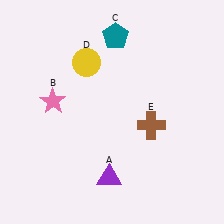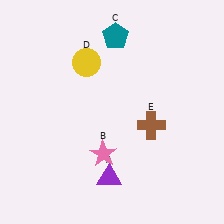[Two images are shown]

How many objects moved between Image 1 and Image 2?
1 object moved between the two images.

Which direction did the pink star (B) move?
The pink star (B) moved down.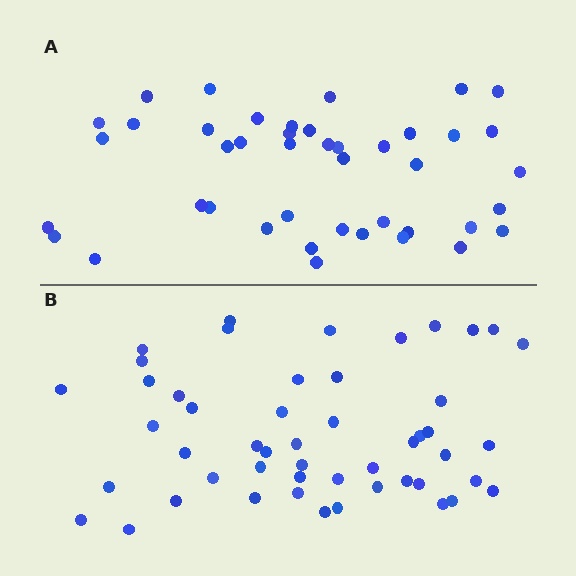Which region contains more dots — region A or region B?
Region B (the bottom region) has more dots.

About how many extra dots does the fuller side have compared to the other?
Region B has roughly 8 or so more dots than region A.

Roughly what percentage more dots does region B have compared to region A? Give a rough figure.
About 15% more.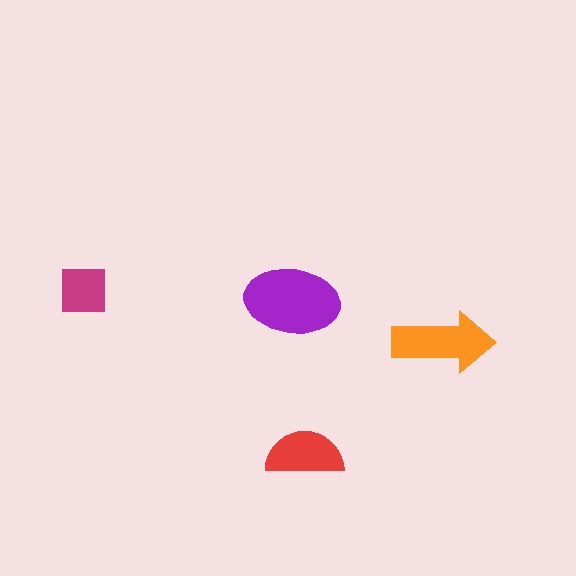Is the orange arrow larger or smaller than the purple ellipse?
Smaller.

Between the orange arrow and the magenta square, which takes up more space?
The orange arrow.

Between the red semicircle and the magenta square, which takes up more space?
The red semicircle.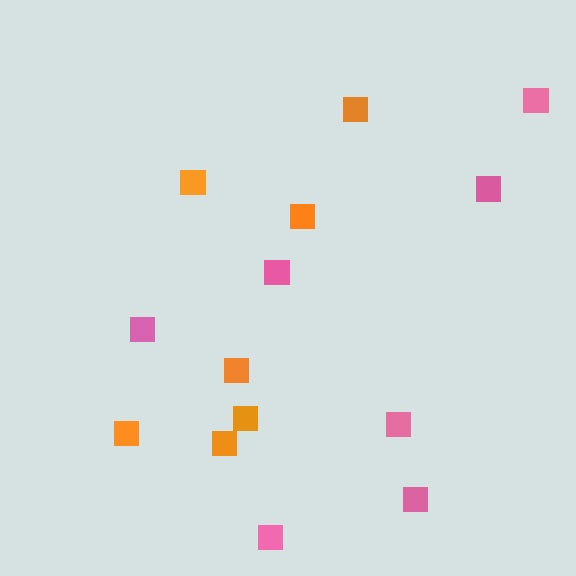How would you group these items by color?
There are 2 groups: one group of pink squares (7) and one group of orange squares (7).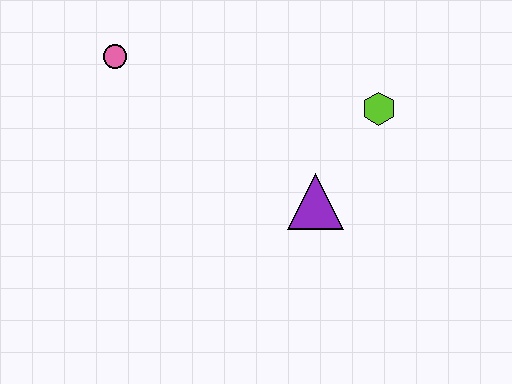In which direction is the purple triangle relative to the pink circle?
The purple triangle is to the right of the pink circle.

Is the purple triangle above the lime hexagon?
No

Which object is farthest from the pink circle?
The lime hexagon is farthest from the pink circle.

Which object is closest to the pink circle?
The purple triangle is closest to the pink circle.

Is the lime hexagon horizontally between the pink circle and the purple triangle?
No